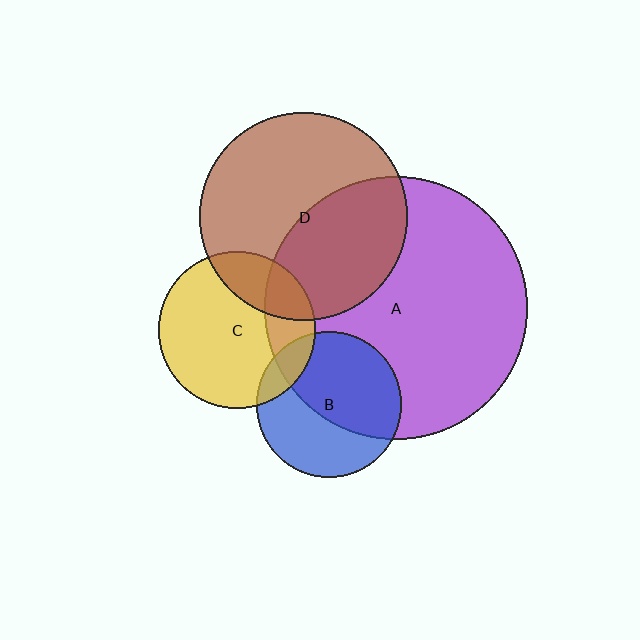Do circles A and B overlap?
Yes.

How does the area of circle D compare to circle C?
Approximately 1.7 times.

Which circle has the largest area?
Circle A (purple).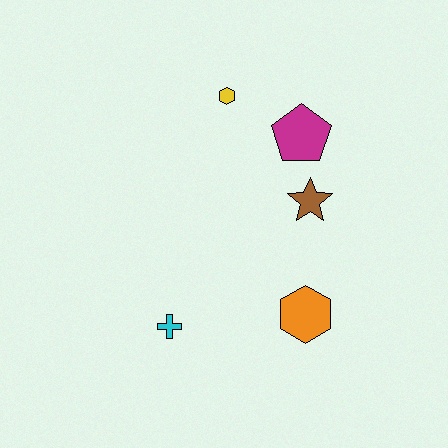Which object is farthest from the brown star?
The cyan cross is farthest from the brown star.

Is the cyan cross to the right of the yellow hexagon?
No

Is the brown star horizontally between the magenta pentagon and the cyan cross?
No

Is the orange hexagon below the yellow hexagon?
Yes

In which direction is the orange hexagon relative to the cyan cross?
The orange hexagon is to the right of the cyan cross.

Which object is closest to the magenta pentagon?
The brown star is closest to the magenta pentagon.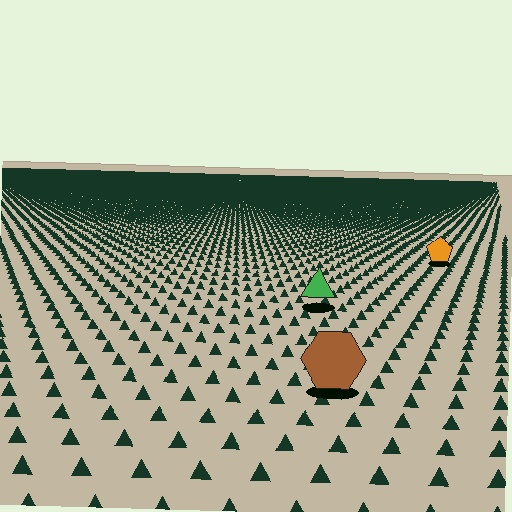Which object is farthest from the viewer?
The orange pentagon is farthest from the viewer. It appears smaller and the ground texture around it is denser.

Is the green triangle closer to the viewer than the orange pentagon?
Yes. The green triangle is closer — you can tell from the texture gradient: the ground texture is coarser near it.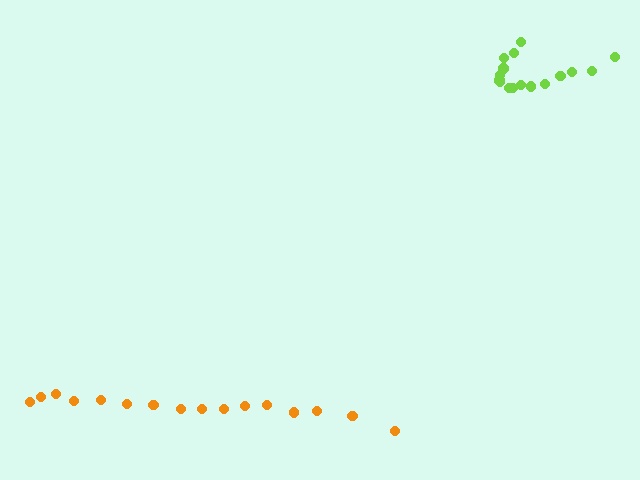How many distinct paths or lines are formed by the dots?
There are 2 distinct paths.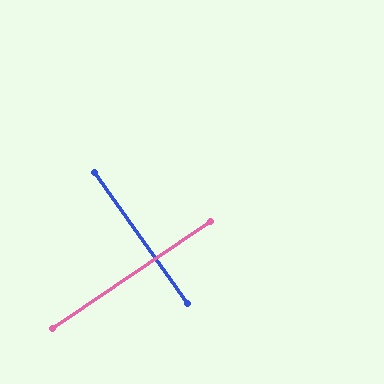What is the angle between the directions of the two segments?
Approximately 89 degrees.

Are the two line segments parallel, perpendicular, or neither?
Perpendicular — they meet at approximately 89°.